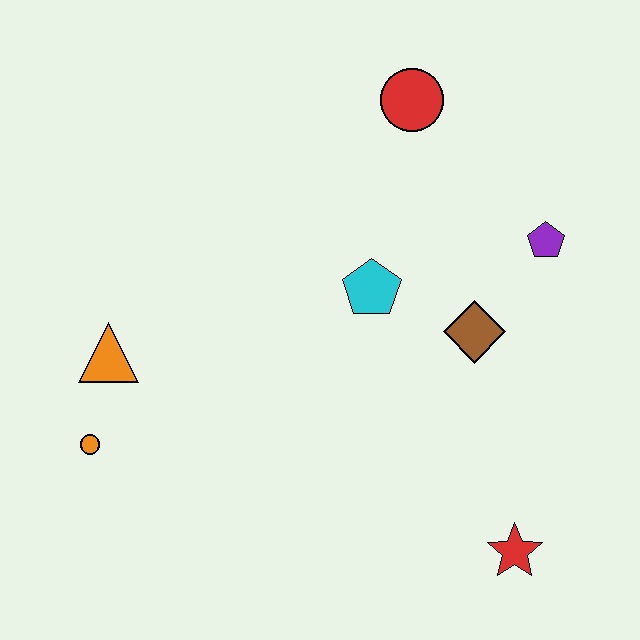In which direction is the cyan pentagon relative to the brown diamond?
The cyan pentagon is to the left of the brown diamond.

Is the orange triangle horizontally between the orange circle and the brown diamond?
Yes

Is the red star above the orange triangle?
No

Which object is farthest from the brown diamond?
The orange circle is farthest from the brown diamond.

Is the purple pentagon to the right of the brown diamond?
Yes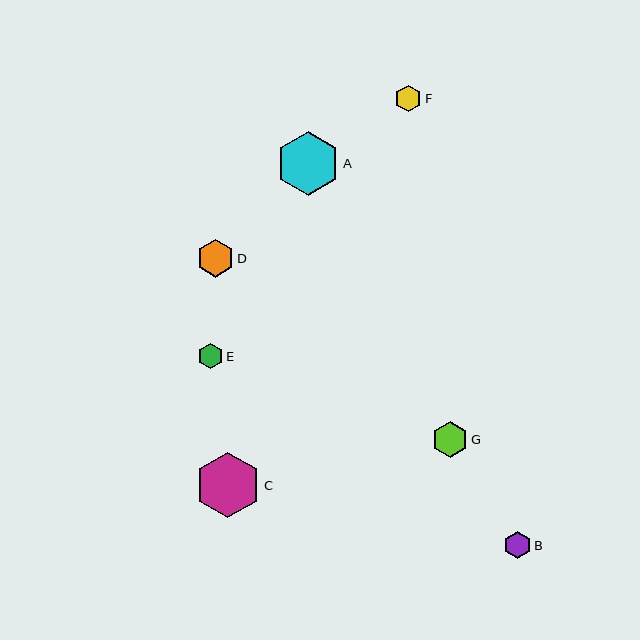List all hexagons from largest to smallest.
From largest to smallest: C, A, D, G, B, F, E.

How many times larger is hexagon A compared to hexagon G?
Hexagon A is approximately 1.8 times the size of hexagon G.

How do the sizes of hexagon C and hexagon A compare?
Hexagon C and hexagon A are approximately the same size.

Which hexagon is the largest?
Hexagon C is the largest with a size of approximately 65 pixels.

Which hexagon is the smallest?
Hexagon E is the smallest with a size of approximately 25 pixels.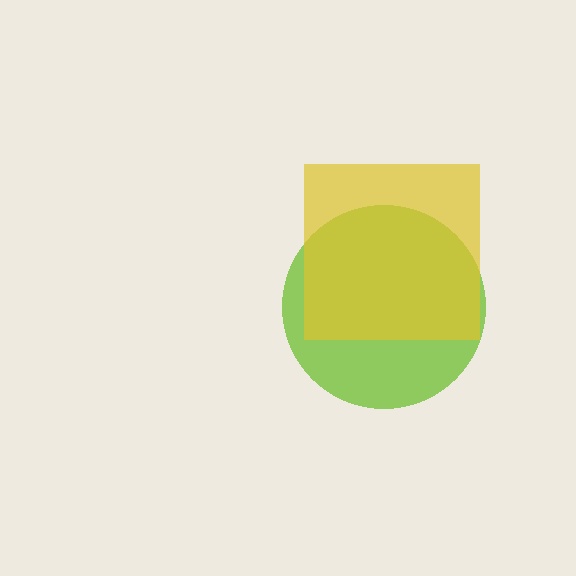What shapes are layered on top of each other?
The layered shapes are: a lime circle, a yellow square.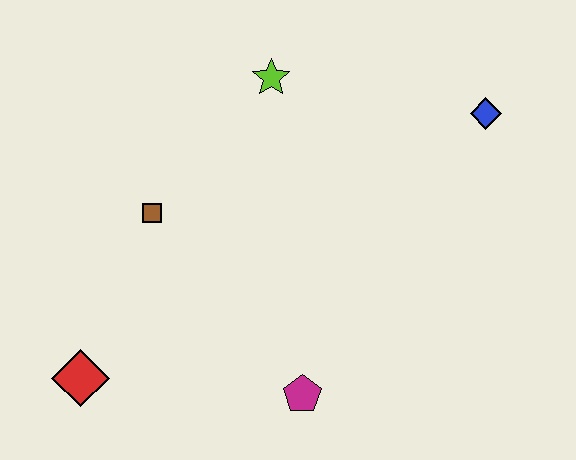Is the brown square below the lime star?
Yes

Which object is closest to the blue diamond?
The lime star is closest to the blue diamond.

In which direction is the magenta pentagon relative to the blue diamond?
The magenta pentagon is below the blue diamond.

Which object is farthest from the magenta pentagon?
The blue diamond is farthest from the magenta pentagon.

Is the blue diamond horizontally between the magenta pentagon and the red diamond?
No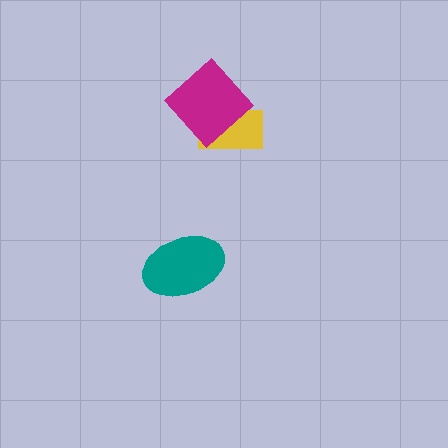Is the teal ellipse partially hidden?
No, no other shape covers it.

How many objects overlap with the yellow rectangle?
1 object overlaps with the yellow rectangle.